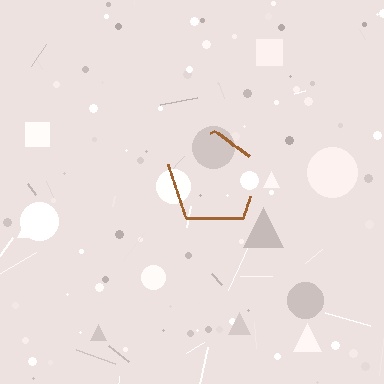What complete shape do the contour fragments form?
The contour fragments form a pentagon.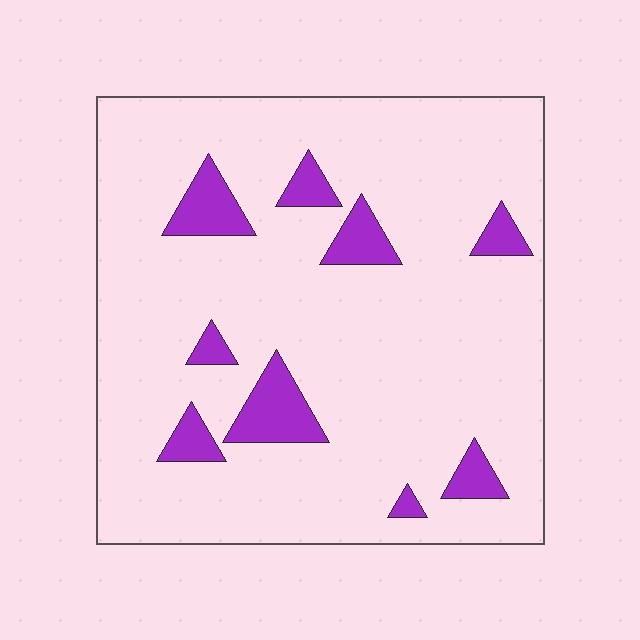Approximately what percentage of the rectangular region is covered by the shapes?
Approximately 10%.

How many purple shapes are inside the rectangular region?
9.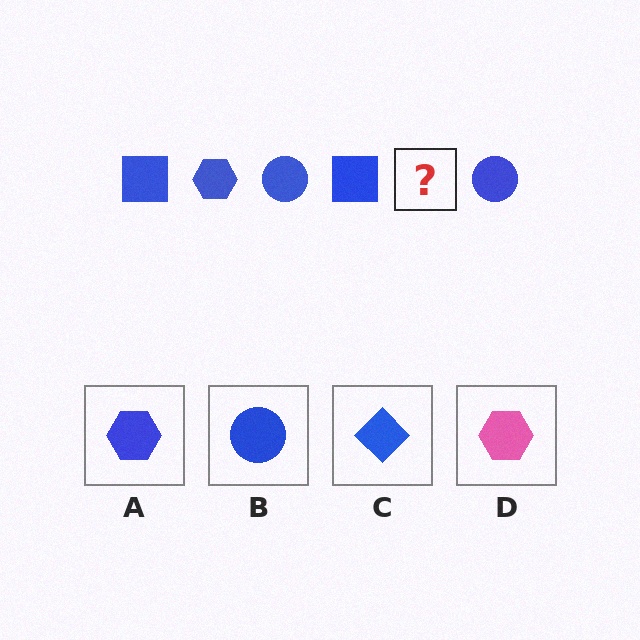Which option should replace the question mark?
Option A.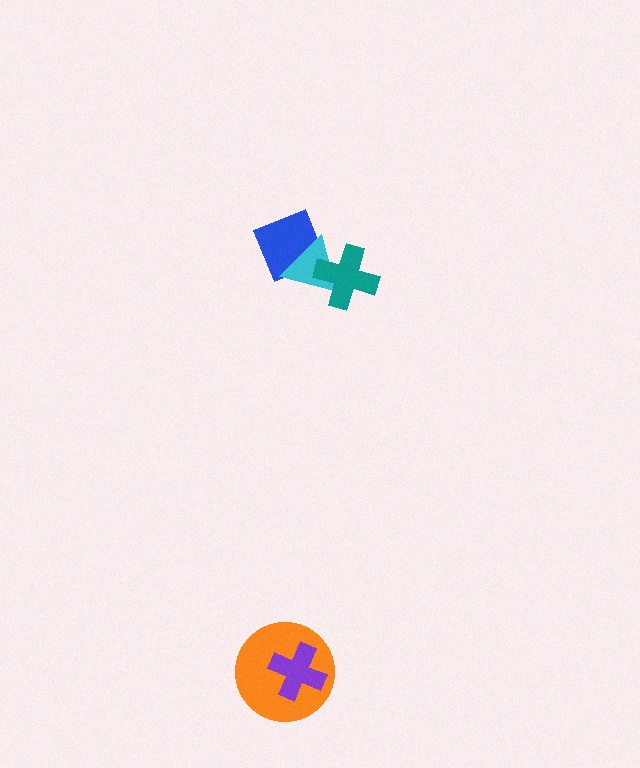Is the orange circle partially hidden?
Yes, it is partially covered by another shape.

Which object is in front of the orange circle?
The purple cross is in front of the orange circle.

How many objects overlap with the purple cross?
1 object overlaps with the purple cross.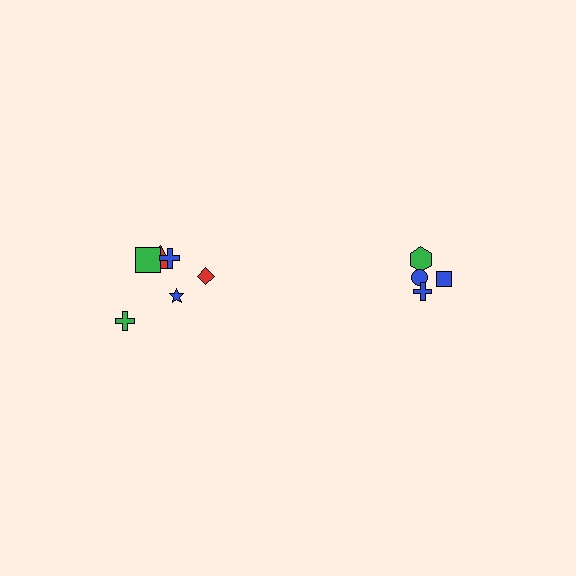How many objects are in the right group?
There are 4 objects.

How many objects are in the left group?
There are 6 objects.